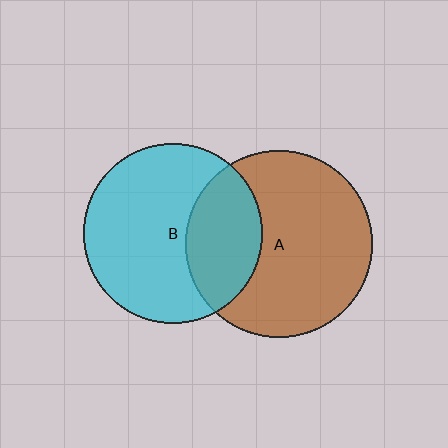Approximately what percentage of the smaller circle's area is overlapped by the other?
Approximately 30%.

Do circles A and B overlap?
Yes.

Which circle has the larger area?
Circle A (brown).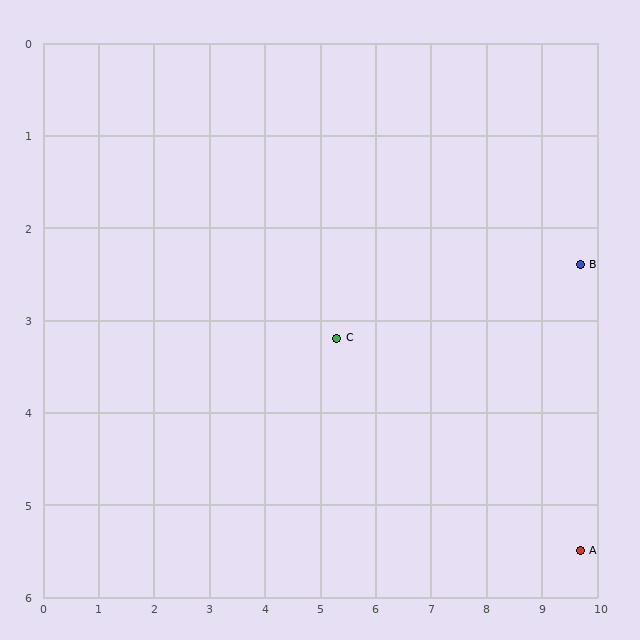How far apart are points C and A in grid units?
Points C and A are about 5.0 grid units apart.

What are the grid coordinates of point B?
Point B is at approximately (9.7, 2.4).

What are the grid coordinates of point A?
Point A is at approximately (9.7, 5.5).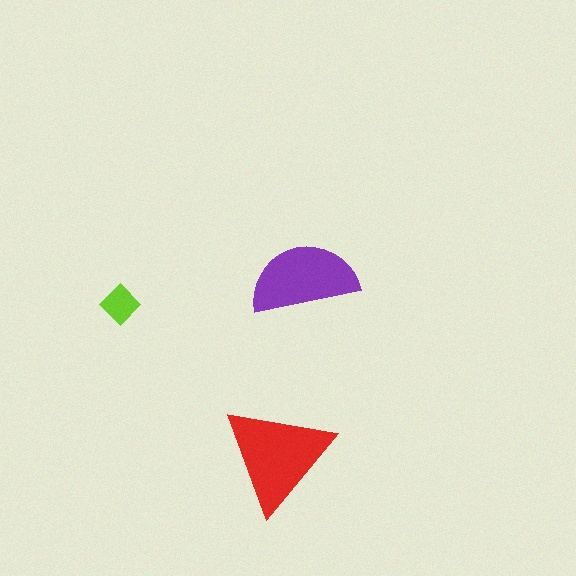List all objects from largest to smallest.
The red triangle, the purple semicircle, the lime diamond.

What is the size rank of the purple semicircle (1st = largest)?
2nd.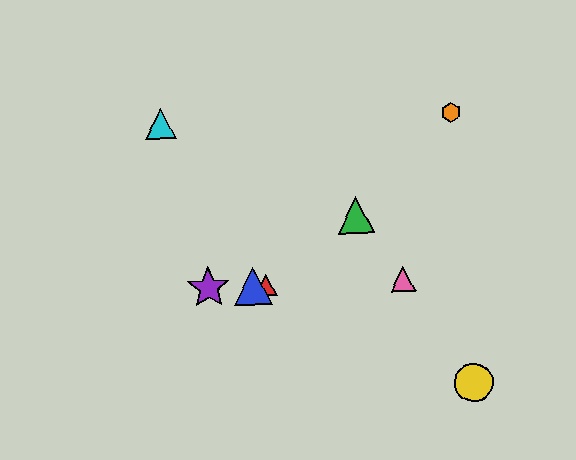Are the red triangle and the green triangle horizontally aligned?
No, the red triangle is at y≈285 and the green triangle is at y≈215.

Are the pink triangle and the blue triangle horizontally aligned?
Yes, both are at y≈279.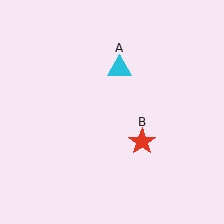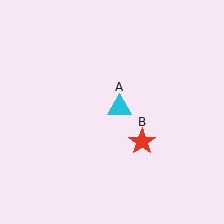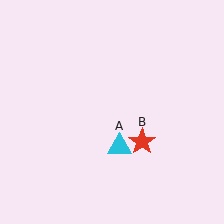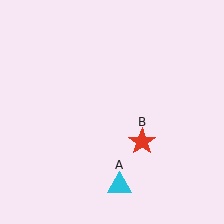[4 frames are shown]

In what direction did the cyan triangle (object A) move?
The cyan triangle (object A) moved down.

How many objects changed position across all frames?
1 object changed position: cyan triangle (object A).